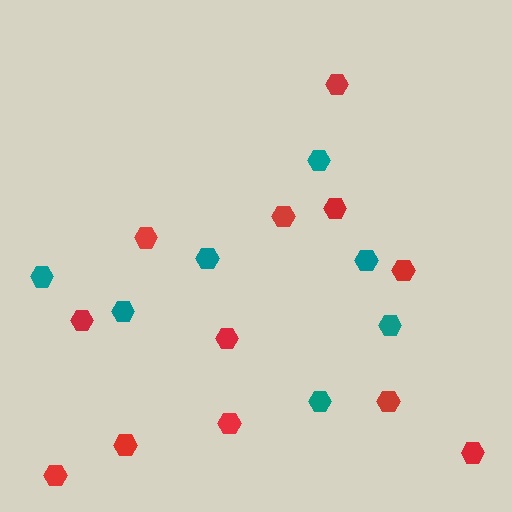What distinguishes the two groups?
There are 2 groups: one group of teal hexagons (7) and one group of red hexagons (12).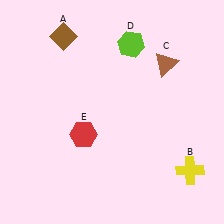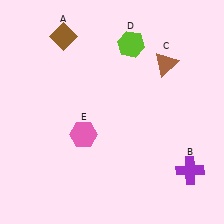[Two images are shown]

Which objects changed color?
B changed from yellow to purple. E changed from red to pink.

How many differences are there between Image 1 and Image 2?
There are 2 differences between the two images.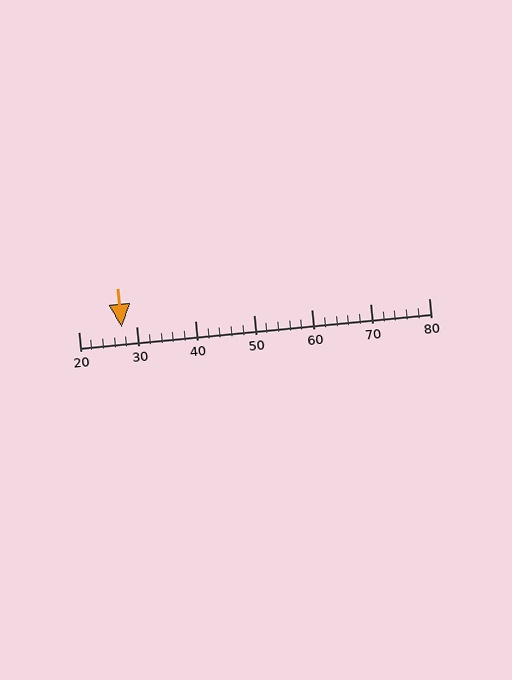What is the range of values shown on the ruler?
The ruler shows values from 20 to 80.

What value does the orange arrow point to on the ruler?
The orange arrow points to approximately 27.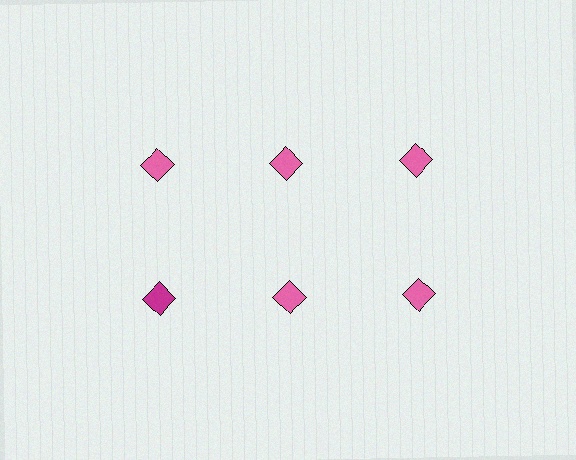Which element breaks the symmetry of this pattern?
The magenta diamond in the second row, leftmost column breaks the symmetry. All other shapes are pink diamonds.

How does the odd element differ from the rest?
It has a different color: magenta instead of pink.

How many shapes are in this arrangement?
There are 6 shapes arranged in a grid pattern.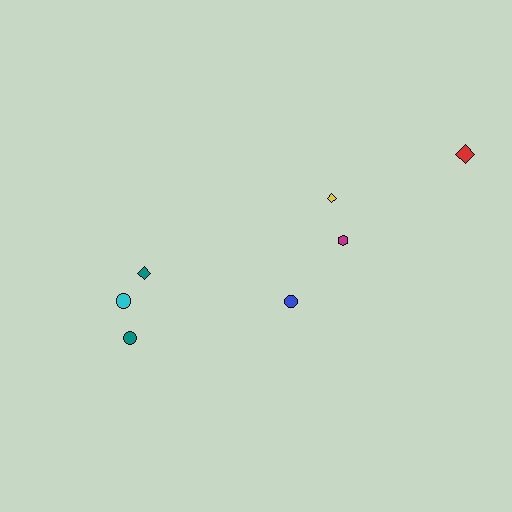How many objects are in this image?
There are 7 objects.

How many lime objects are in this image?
There are no lime objects.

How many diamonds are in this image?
There are 3 diamonds.